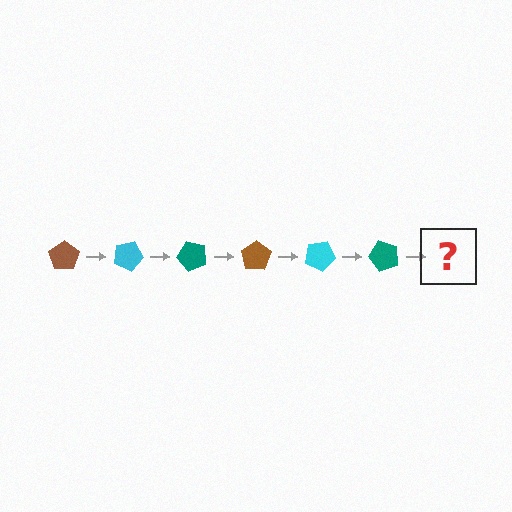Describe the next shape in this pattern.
It should be a brown pentagon, rotated 150 degrees from the start.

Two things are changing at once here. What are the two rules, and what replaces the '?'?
The two rules are that it rotates 25 degrees each step and the color cycles through brown, cyan, and teal. The '?' should be a brown pentagon, rotated 150 degrees from the start.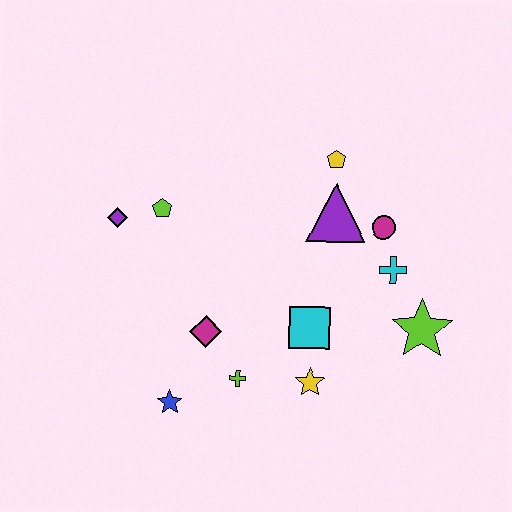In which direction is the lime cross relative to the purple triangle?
The lime cross is below the purple triangle.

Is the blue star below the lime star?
Yes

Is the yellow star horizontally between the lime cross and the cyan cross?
Yes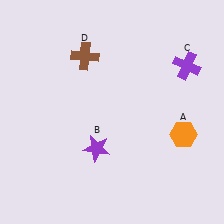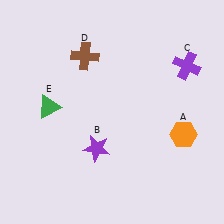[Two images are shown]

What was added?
A green triangle (E) was added in Image 2.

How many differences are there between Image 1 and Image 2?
There is 1 difference between the two images.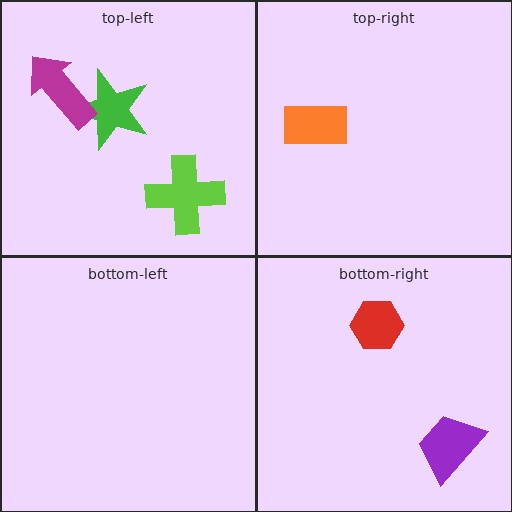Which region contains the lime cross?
The top-left region.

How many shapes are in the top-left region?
3.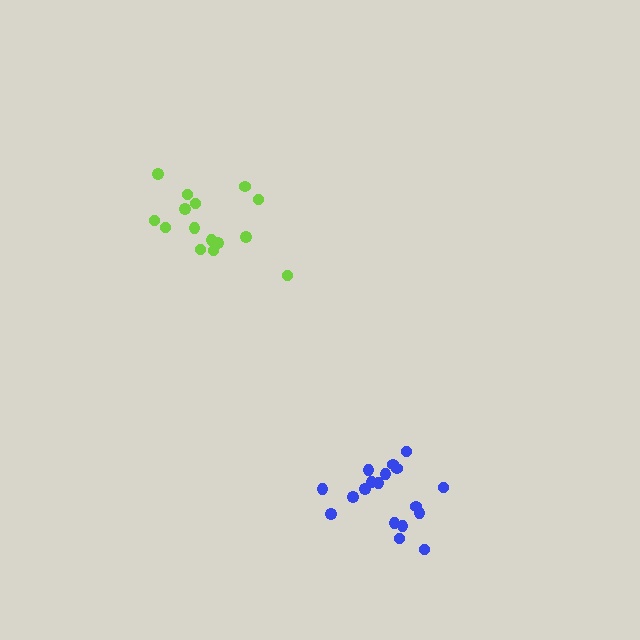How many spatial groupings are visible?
There are 2 spatial groupings.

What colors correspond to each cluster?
The clusters are colored: blue, lime.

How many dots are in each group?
Group 1: 18 dots, Group 2: 15 dots (33 total).